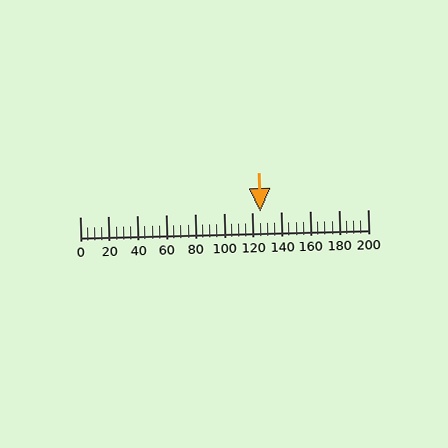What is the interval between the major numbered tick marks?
The major tick marks are spaced 20 units apart.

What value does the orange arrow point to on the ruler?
The orange arrow points to approximately 125.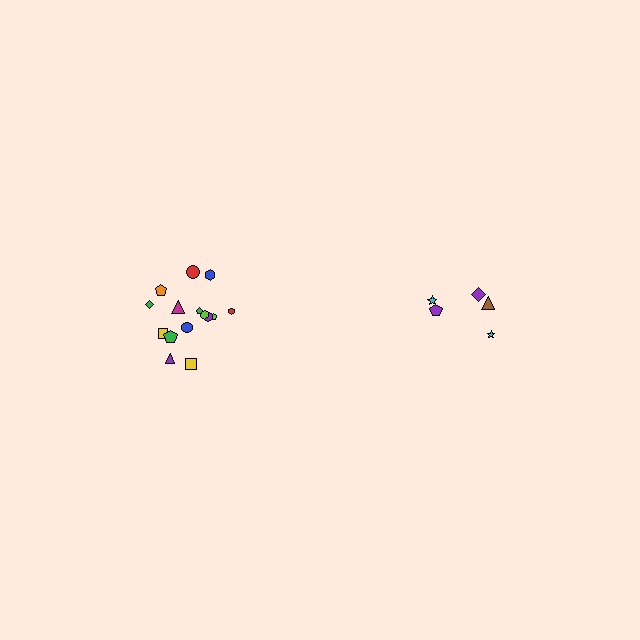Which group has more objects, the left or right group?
The left group.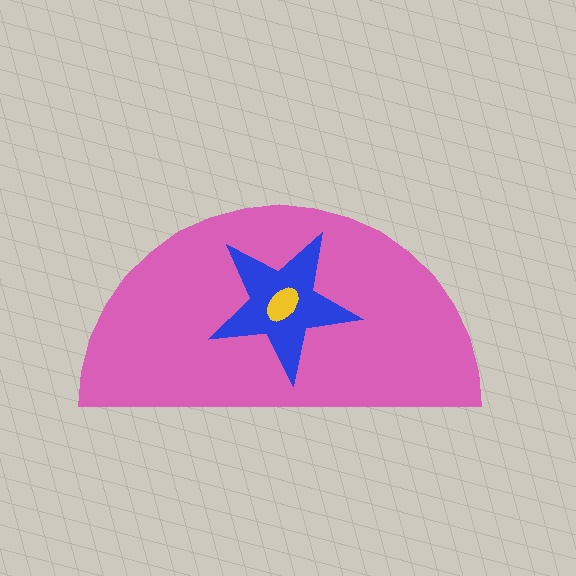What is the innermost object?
The yellow ellipse.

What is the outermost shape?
The pink semicircle.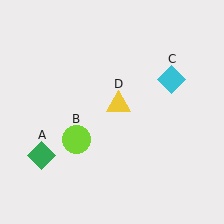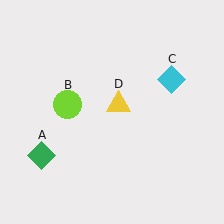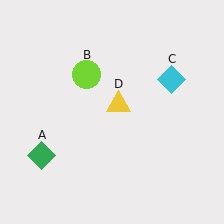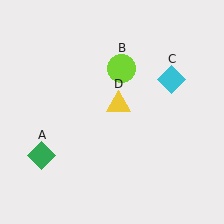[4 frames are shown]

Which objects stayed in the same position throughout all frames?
Green diamond (object A) and cyan diamond (object C) and yellow triangle (object D) remained stationary.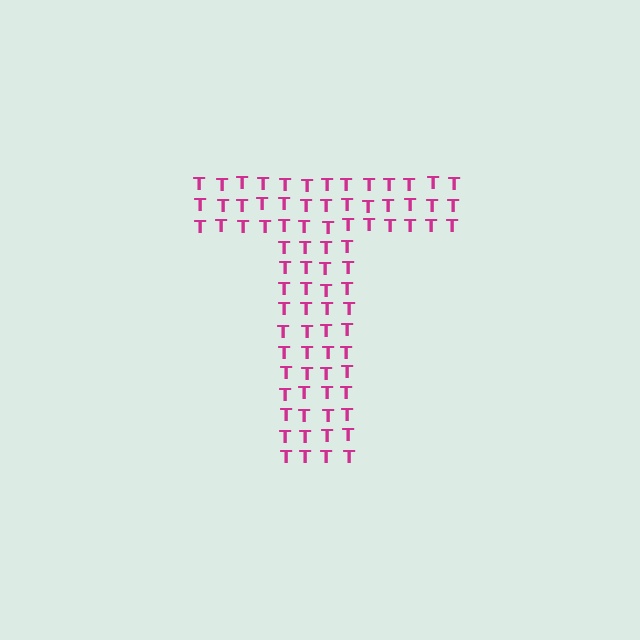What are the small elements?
The small elements are letter T's.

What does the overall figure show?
The overall figure shows the letter T.